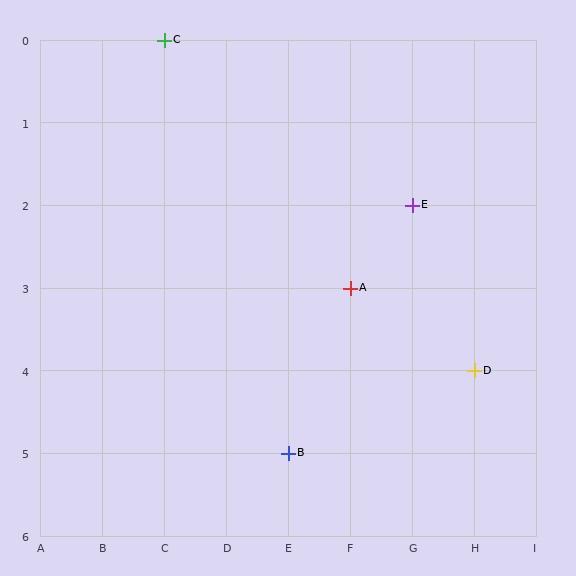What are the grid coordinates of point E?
Point E is at grid coordinates (G, 2).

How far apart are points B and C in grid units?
Points B and C are 2 columns and 5 rows apart (about 5.4 grid units diagonally).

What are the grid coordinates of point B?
Point B is at grid coordinates (E, 5).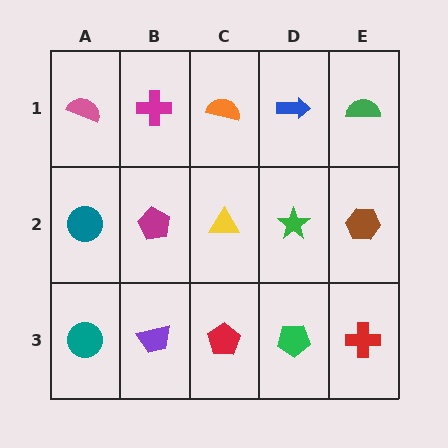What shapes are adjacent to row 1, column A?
A teal circle (row 2, column A), a magenta cross (row 1, column B).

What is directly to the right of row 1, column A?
A magenta cross.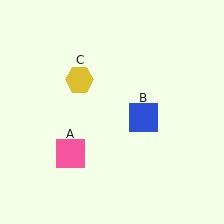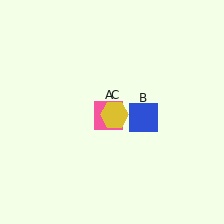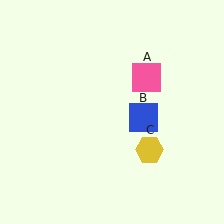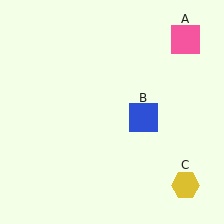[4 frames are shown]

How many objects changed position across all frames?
2 objects changed position: pink square (object A), yellow hexagon (object C).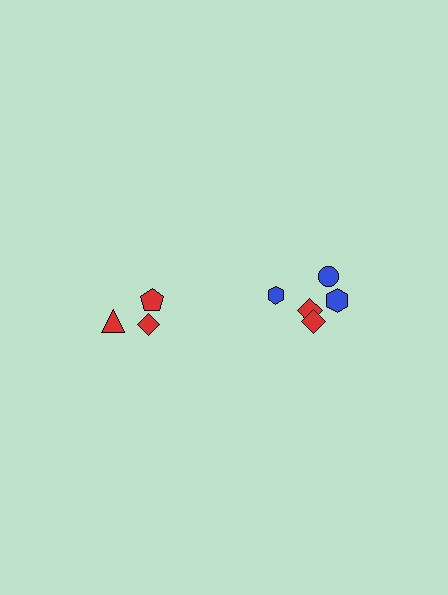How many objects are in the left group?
There are 3 objects.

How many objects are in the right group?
There are 5 objects.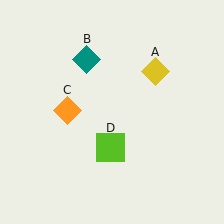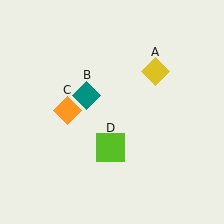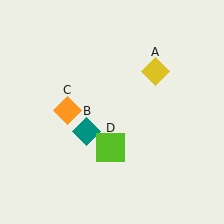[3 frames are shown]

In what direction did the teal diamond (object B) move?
The teal diamond (object B) moved down.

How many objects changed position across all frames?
1 object changed position: teal diamond (object B).